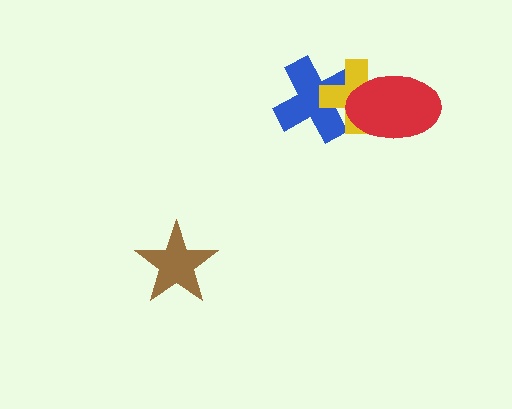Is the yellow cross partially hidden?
Yes, it is partially covered by another shape.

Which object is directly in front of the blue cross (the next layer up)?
The yellow cross is directly in front of the blue cross.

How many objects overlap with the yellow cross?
2 objects overlap with the yellow cross.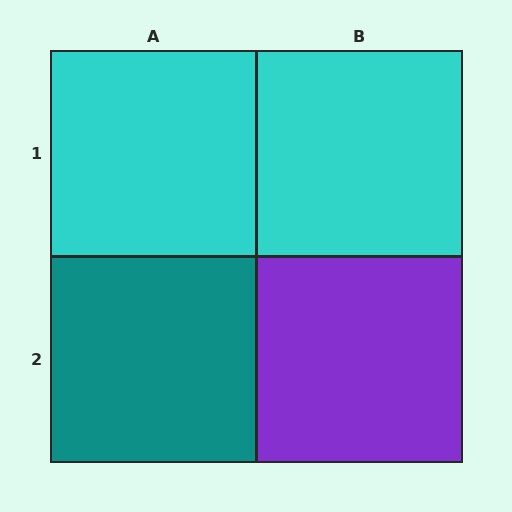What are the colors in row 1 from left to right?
Cyan, cyan.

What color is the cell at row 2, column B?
Purple.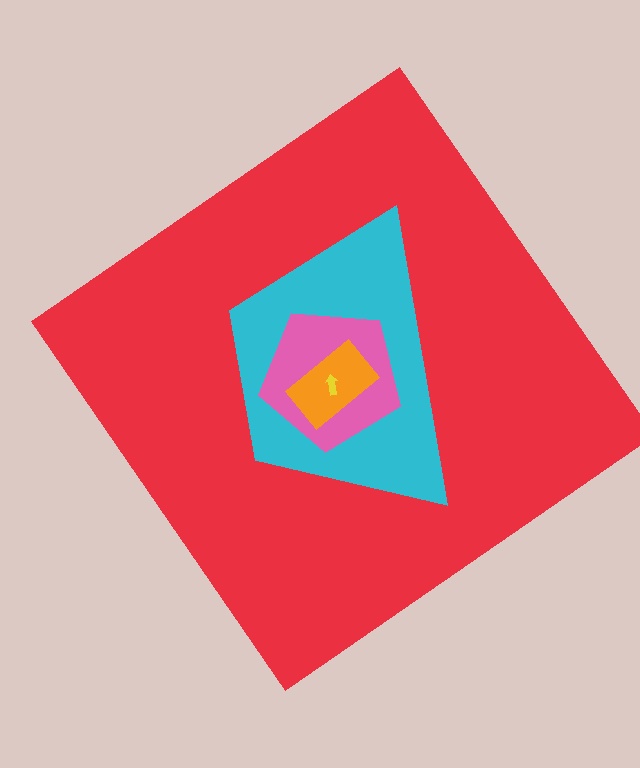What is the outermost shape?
The red diamond.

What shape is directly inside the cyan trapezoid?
The pink pentagon.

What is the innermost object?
The yellow arrow.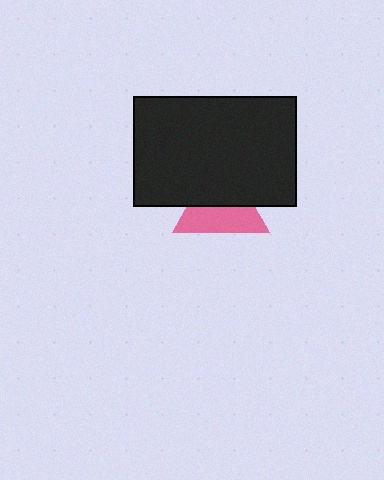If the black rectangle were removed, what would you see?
You would see the complete pink triangle.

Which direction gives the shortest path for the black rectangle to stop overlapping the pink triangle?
Moving up gives the shortest separation.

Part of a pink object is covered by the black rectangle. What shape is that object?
It is a triangle.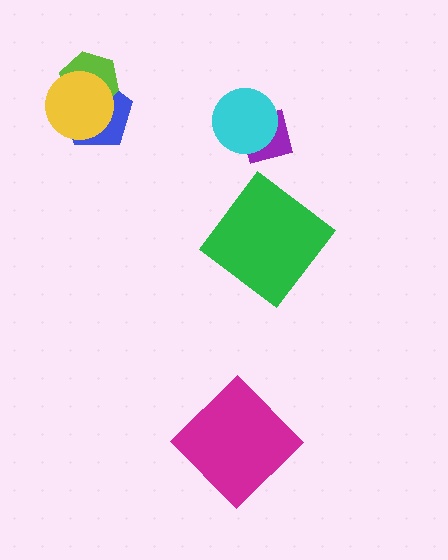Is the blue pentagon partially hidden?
Yes, it is partially covered by another shape.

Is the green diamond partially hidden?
No, no other shape covers it.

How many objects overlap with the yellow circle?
2 objects overlap with the yellow circle.